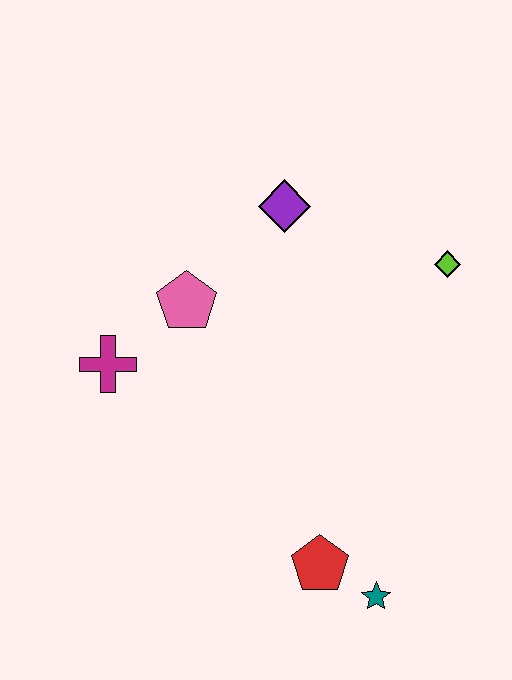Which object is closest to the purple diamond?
The pink pentagon is closest to the purple diamond.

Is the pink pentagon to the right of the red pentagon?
No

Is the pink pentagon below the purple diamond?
Yes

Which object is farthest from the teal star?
The purple diamond is farthest from the teal star.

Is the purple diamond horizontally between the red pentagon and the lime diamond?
No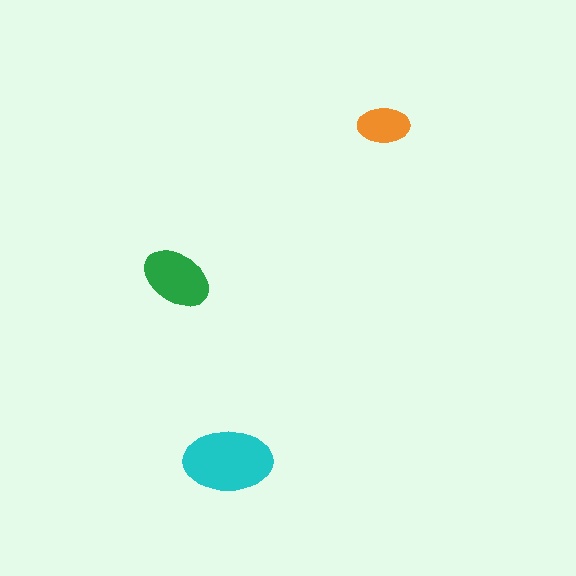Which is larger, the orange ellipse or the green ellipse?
The green one.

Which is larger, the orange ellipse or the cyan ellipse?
The cyan one.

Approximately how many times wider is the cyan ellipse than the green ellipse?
About 1.5 times wider.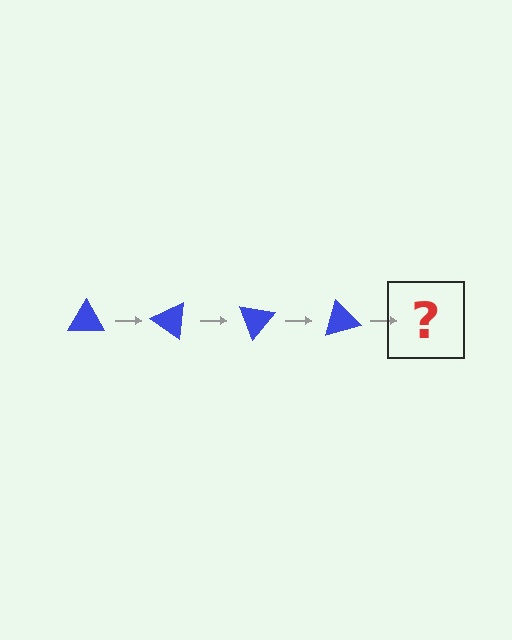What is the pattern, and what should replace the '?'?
The pattern is that the triangle rotates 35 degrees each step. The '?' should be a blue triangle rotated 140 degrees.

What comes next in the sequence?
The next element should be a blue triangle rotated 140 degrees.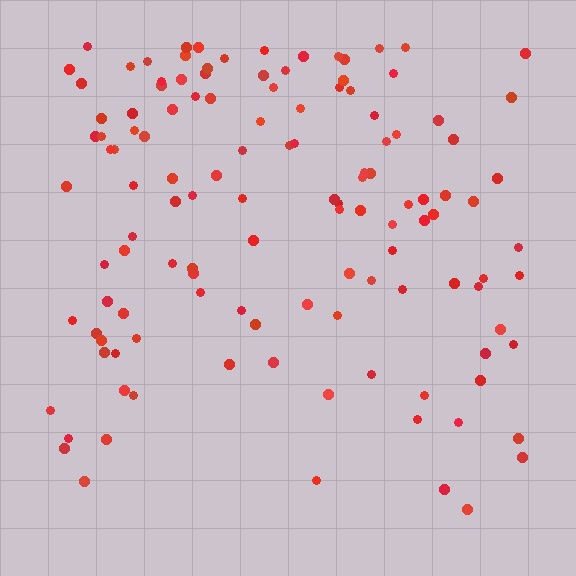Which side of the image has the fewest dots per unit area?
The bottom.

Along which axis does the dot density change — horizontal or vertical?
Vertical.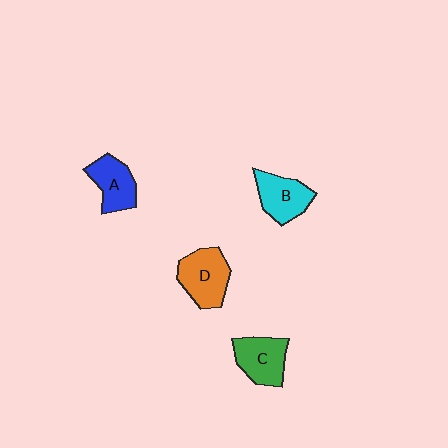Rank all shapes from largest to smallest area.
From largest to smallest: D (orange), C (green), B (cyan), A (blue).